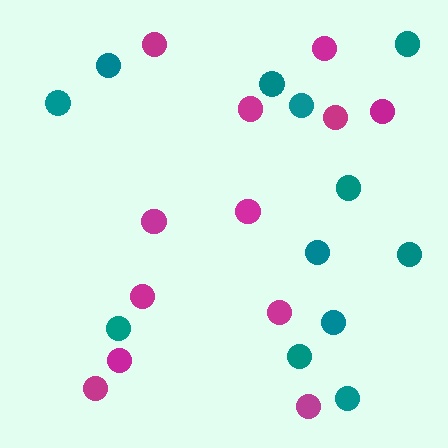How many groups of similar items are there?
There are 2 groups: one group of teal circles (12) and one group of magenta circles (12).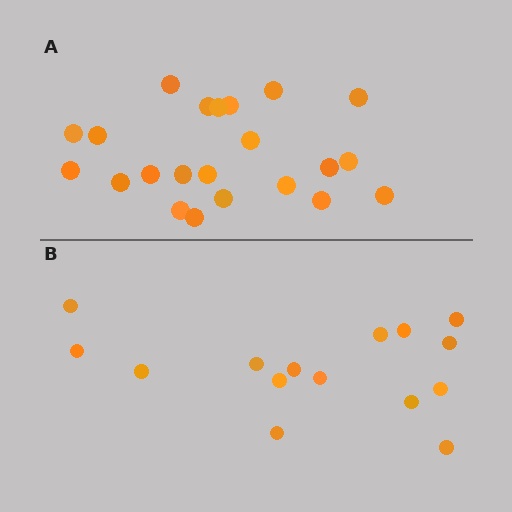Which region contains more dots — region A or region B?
Region A (the top region) has more dots.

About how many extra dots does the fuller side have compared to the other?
Region A has roughly 8 or so more dots than region B.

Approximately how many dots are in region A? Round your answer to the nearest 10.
About 20 dots. (The exact count is 22, which rounds to 20.)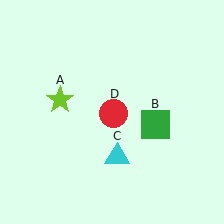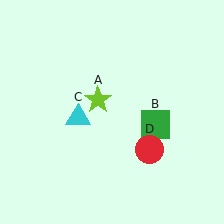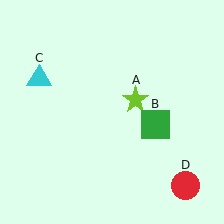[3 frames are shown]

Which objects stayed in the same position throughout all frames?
Green square (object B) remained stationary.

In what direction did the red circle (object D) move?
The red circle (object D) moved down and to the right.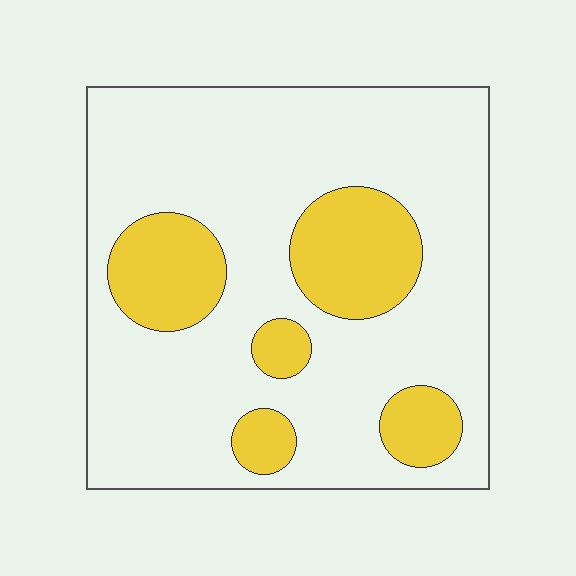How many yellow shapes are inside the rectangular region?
5.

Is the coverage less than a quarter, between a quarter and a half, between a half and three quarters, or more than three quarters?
Less than a quarter.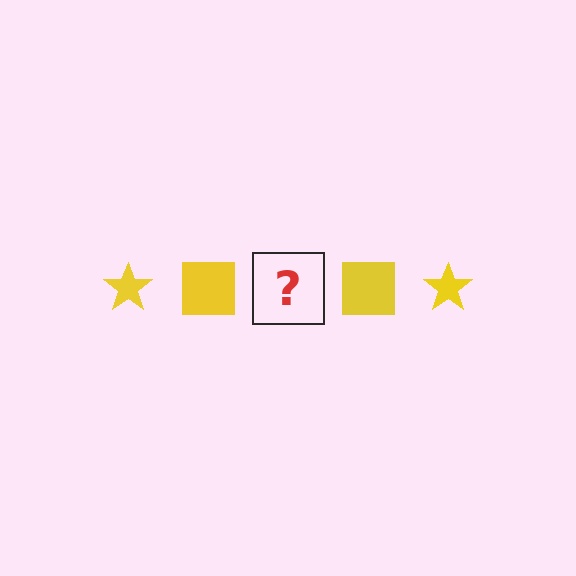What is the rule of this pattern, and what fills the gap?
The rule is that the pattern cycles through star, square shapes in yellow. The gap should be filled with a yellow star.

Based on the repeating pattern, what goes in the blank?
The blank should be a yellow star.